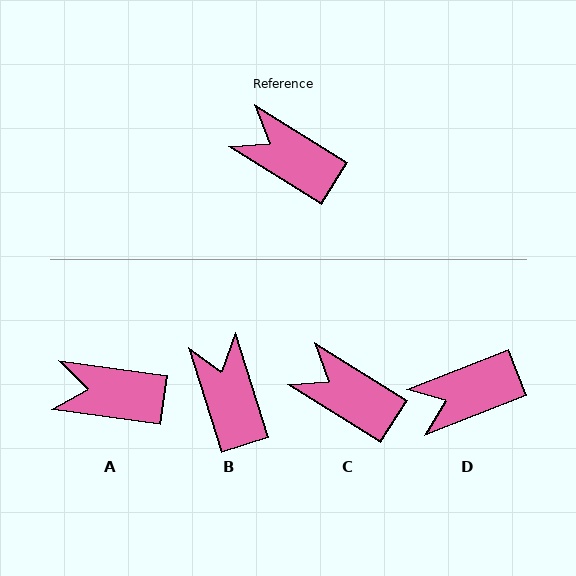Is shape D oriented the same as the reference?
No, it is off by about 53 degrees.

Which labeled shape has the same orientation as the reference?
C.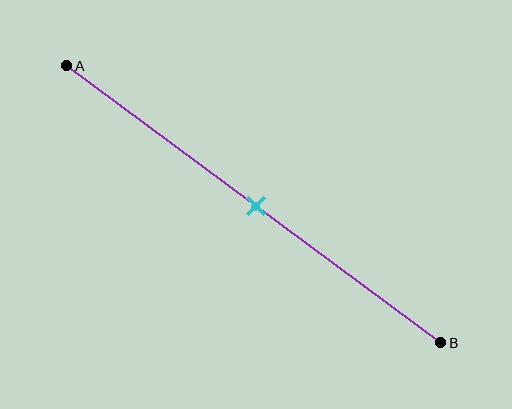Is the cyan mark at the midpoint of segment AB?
Yes, the mark is approximately at the midpoint.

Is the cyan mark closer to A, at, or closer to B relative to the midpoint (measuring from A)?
The cyan mark is approximately at the midpoint of segment AB.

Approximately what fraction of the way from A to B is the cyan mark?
The cyan mark is approximately 50% of the way from A to B.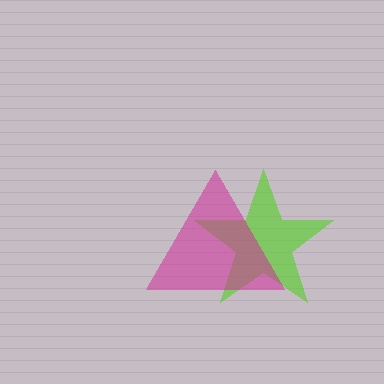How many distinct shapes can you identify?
There are 2 distinct shapes: a lime star, a magenta triangle.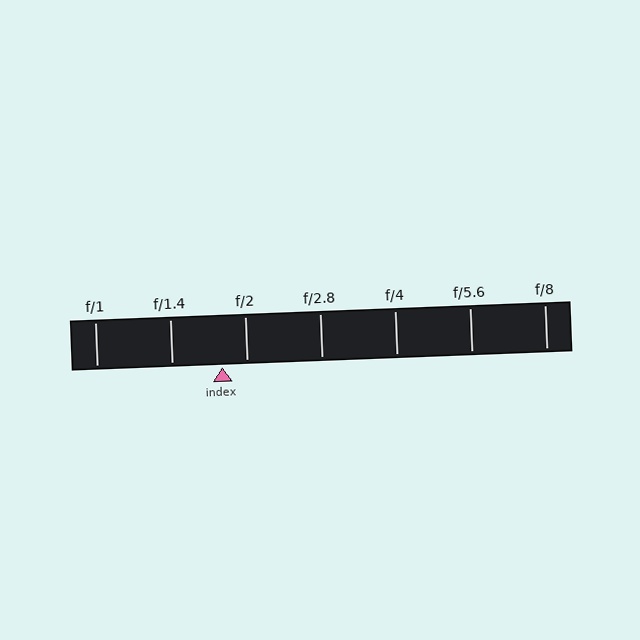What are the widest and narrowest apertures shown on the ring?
The widest aperture shown is f/1 and the narrowest is f/8.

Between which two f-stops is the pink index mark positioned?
The index mark is between f/1.4 and f/2.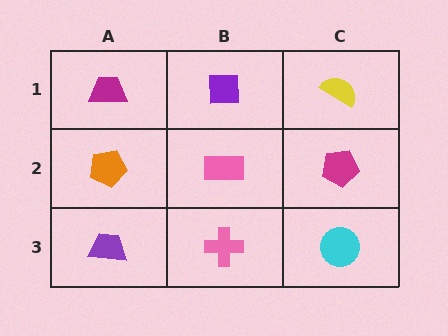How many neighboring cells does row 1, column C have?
2.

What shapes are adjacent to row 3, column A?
An orange pentagon (row 2, column A), a pink cross (row 3, column B).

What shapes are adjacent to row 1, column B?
A pink rectangle (row 2, column B), a magenta trapezoid (row 1, column A), a yellow semicircle (row 1, column C).